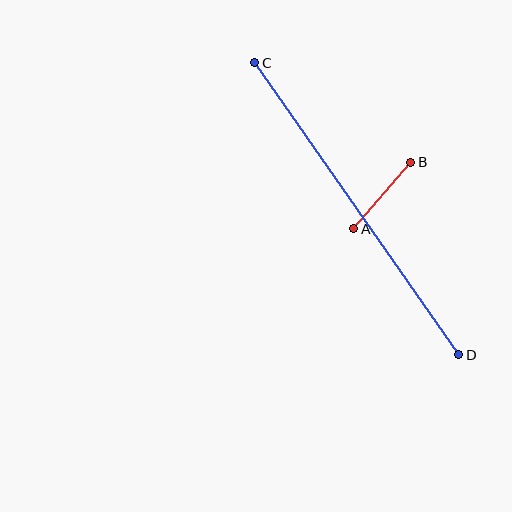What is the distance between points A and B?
The distance is approximately 88 pixels.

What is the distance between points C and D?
The distance is approximately 356 pixels.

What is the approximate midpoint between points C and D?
The midpoint is at approximately (357, 209) pixels.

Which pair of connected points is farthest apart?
Points C and D are farthest apart.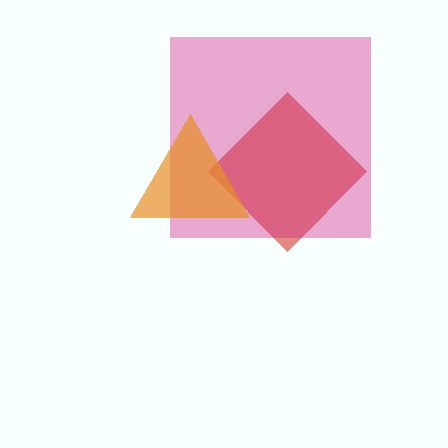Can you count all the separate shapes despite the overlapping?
Yes, there are 3 separate shapes.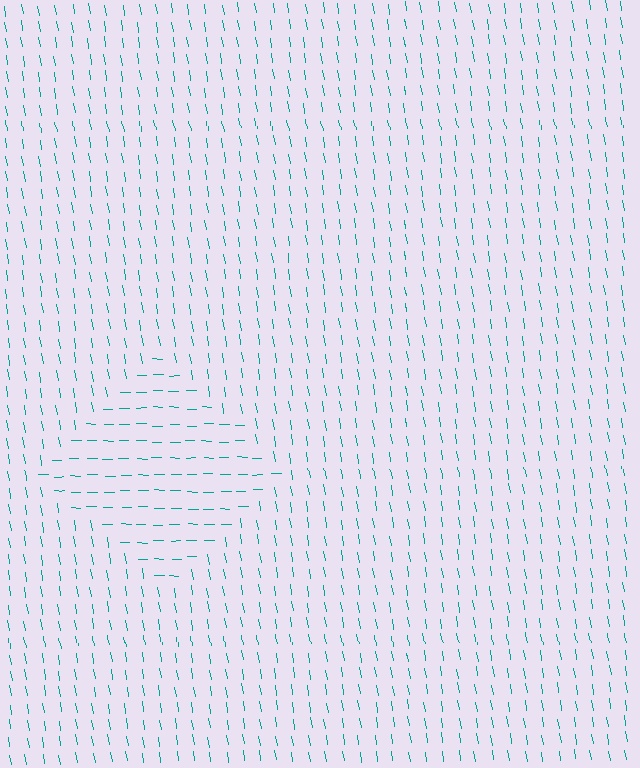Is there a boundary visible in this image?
Yes, there is a texture boundary formed by a change in line orientation.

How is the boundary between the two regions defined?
The boundary is defined purely by a change in line orientation (approximately 80 degrees difference). All lines are the same color and thickness.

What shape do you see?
I see a diamond.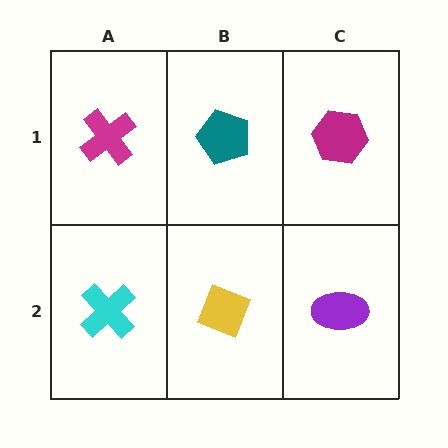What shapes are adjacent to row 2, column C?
A magenta hexagon (row 1, column C), a yellow diamond (row 2, column B).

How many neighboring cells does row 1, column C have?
2.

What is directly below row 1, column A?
A cyan cross.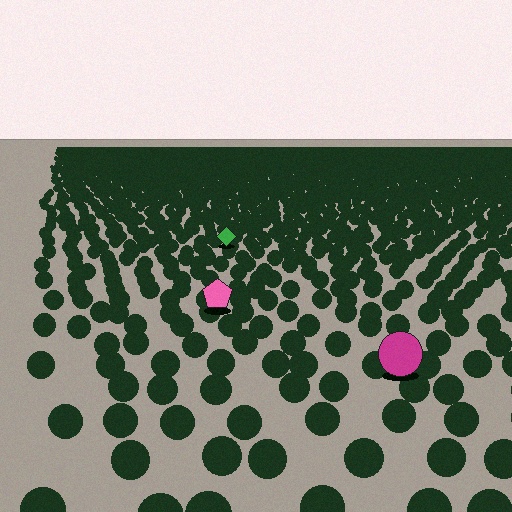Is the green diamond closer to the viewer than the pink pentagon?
No. The pink pentagon is closer — you can tell from the texture gradient: the ground texture is coarser near it.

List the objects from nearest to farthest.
From nearest to farthest: the magenta circle, the pink pentagon, the green diamond.